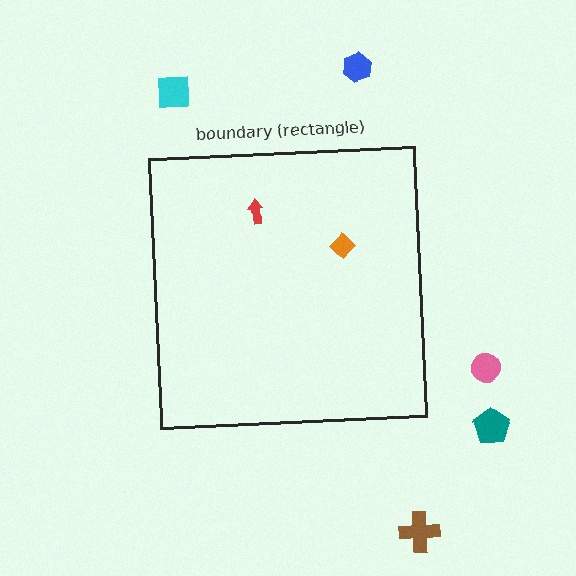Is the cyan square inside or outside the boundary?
Outside.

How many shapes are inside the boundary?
2 inside, 5 outside.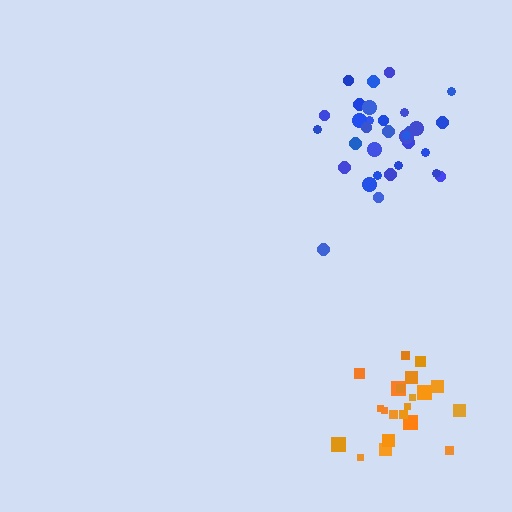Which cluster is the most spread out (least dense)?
Orange.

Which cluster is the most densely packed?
Blue.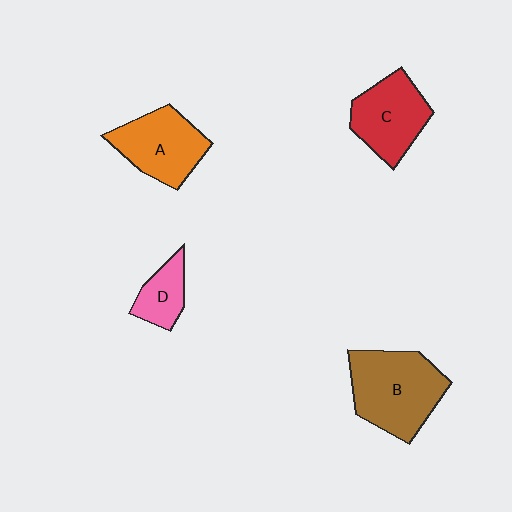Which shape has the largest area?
Shape B (brown).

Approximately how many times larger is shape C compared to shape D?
Approximately 1.8 times.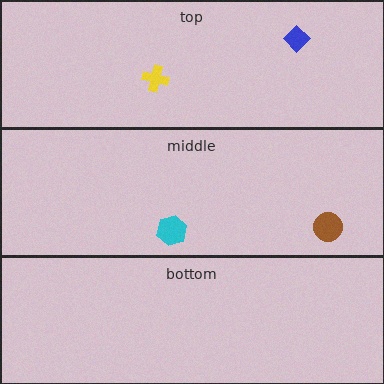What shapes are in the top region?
The blue diamond, the yellow cross.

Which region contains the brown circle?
The middle region.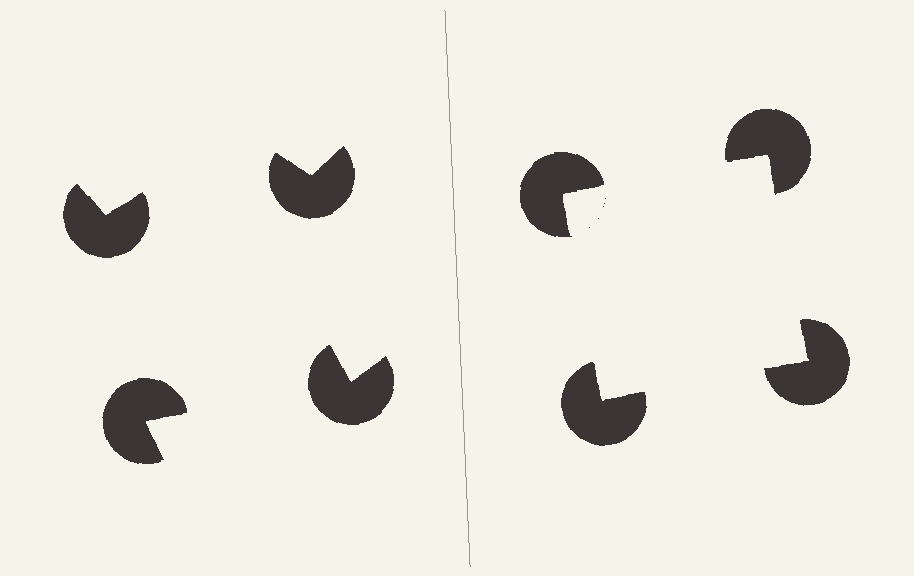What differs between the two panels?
The pac-man discs are positioned identically on both sides; only the wedge orientations differ. On the right they align to a square; on the left they are misaligned.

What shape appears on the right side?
An illusory square.